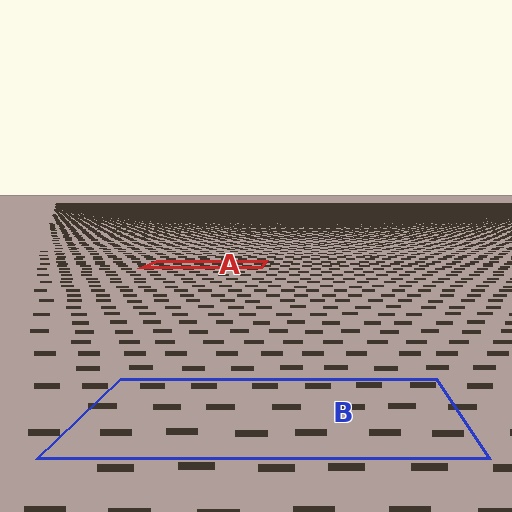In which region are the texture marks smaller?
The texture marks are smaller in region A, because it is farther away.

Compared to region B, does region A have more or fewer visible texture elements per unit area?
Region A has more texture elements per unit area — they are packed more densely because it is farther away.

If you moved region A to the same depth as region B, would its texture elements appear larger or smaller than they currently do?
They would appear larger. At a closer depth, the same texture elements are projected at a bigger on-screen size.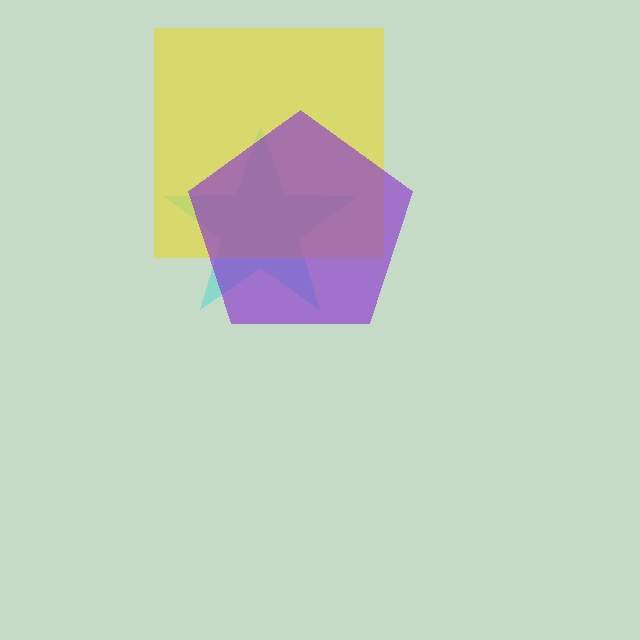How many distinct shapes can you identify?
There are 3 distinct shapes: a cyan star, a yellow square, a purple pentagon.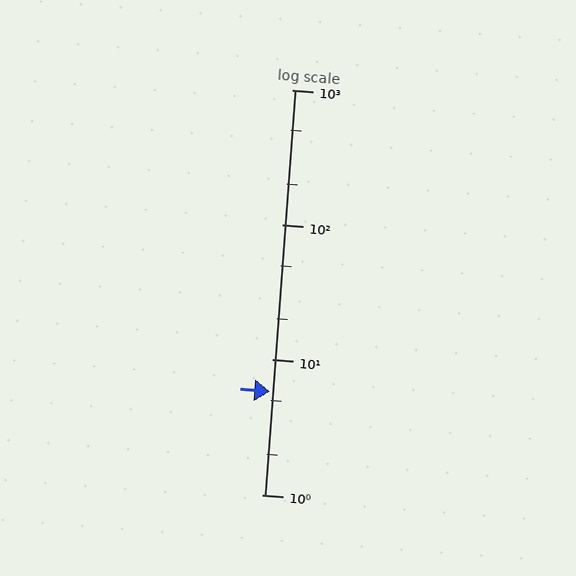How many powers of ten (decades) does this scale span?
The scale spans 3 decades, from 1 to 1000.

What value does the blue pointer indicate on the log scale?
The pointer indicates approximately 5.8.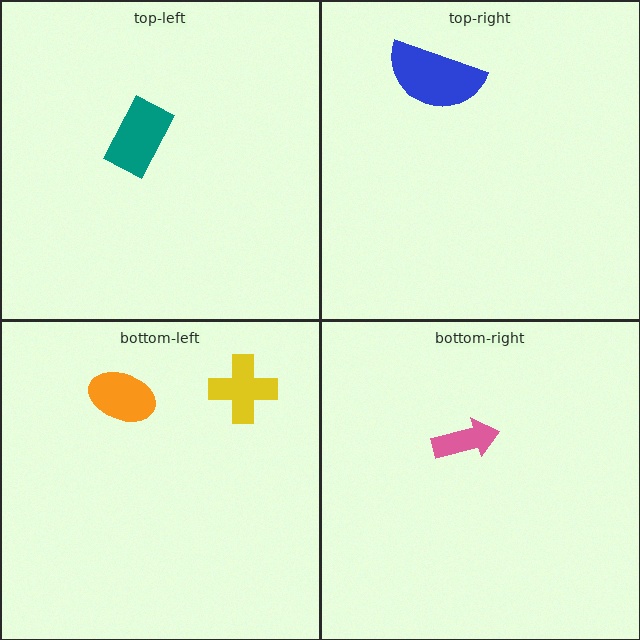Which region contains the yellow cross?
The bottom-left region.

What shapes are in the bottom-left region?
The yellow cross, the orange ellipse.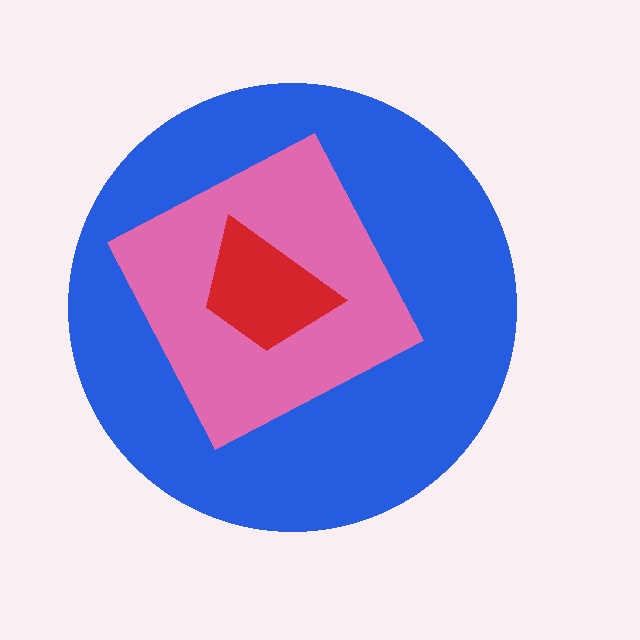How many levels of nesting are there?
3.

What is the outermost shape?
The blue circle.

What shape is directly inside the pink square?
The red trapezoid.